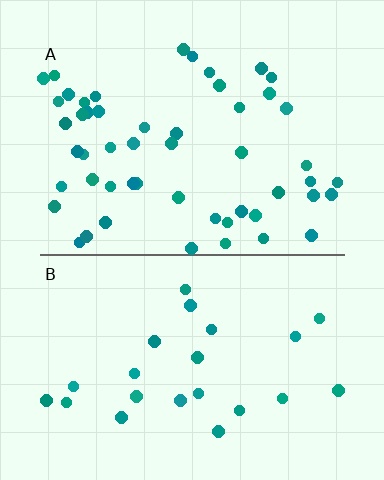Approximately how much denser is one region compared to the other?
Approximately 2.3× — region A over region B.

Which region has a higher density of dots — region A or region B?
A (the top).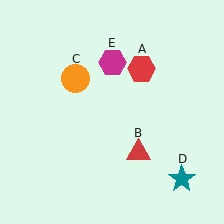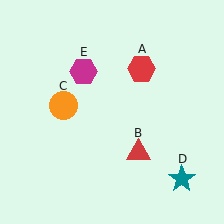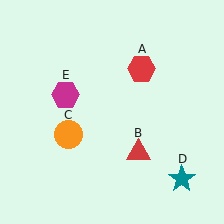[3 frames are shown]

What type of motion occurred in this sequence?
The orange circle (object C), magenta hexagon (object E) rotated counterclockwise around the center of the scene.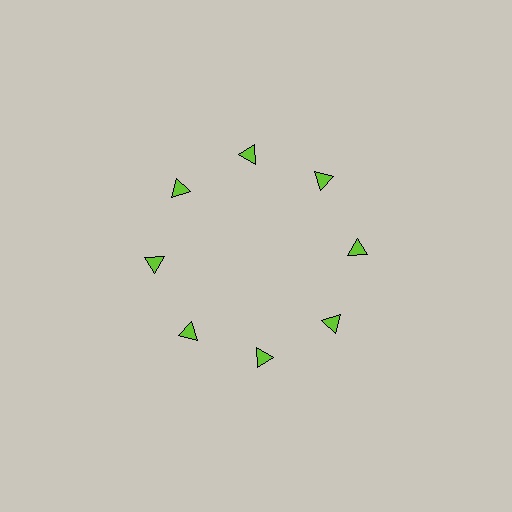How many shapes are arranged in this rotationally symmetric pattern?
There are 8 shapes, arranged in 8 groups of 1.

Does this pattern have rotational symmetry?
Yes, this pattern has 8-fold rotational symmetry. It looks the same after rotating 45 degrees around the center.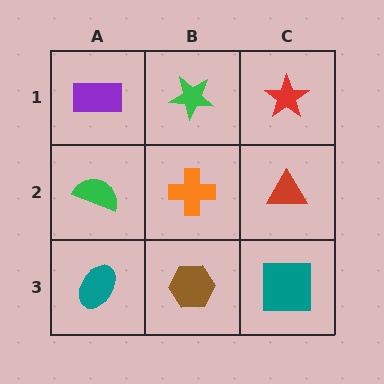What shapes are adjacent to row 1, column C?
A red triangle (row 2, column C), a green star (row 1, column B).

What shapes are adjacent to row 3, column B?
An orange cross (row 2, column B), a teal ellipse (row 3, column A), a teal square (row 3, column C).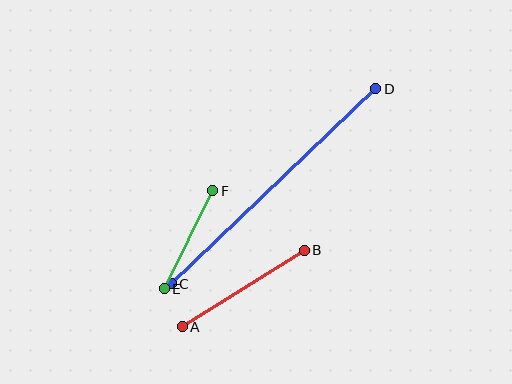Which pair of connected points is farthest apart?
Points C and D are farthest apart.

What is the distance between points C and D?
The distance is approximately 283 pixels.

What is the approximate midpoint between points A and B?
The midpoint is at approximately (243, 288) pixels.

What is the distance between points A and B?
The distance is approximately 144 pixels.